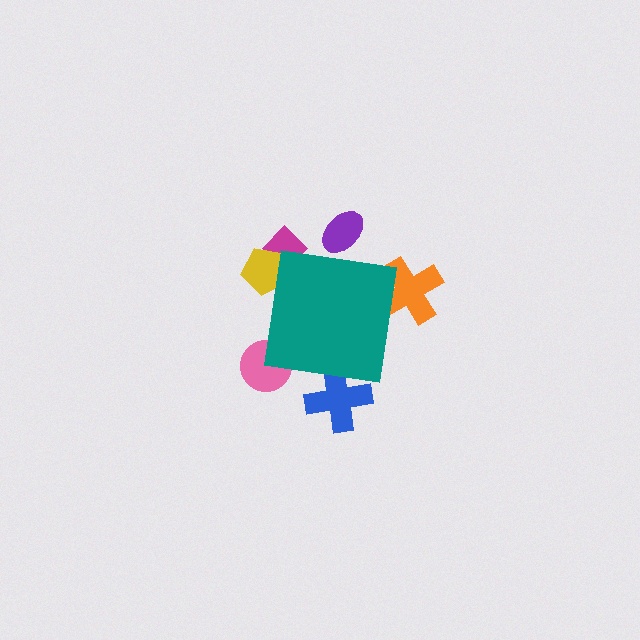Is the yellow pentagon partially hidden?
Yes, the yellow pentagon is partially hidden behind the teal square.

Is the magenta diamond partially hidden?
Yes, the magenta diamond is partially hidden behind the teal square.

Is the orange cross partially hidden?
Yes, the orange cross is partially hidden behind the teal square.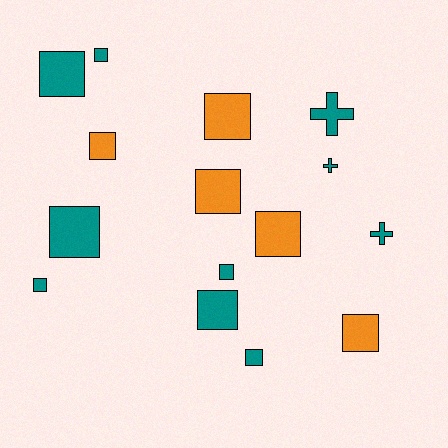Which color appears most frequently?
Teal, with 10 objects.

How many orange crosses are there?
There are no orange crosses.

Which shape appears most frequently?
Square, with 12 objects.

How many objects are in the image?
There are 15 objects.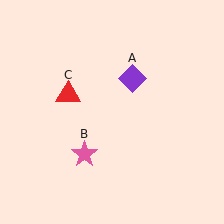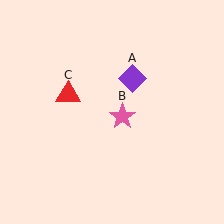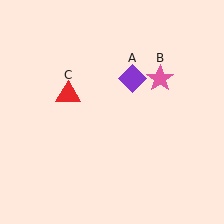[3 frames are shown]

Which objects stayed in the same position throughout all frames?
Purple diamond (object A) and red triangle (object C) remained stationary.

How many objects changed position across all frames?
1 object changed position: pink star (object B).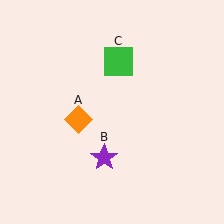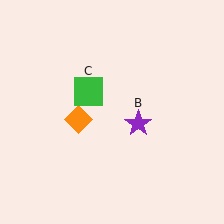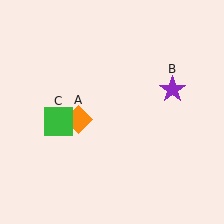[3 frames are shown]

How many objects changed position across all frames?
2 objects changed position: purple star (object B), green square (object C).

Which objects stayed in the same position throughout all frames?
Orange diamond (object A) remained stationary.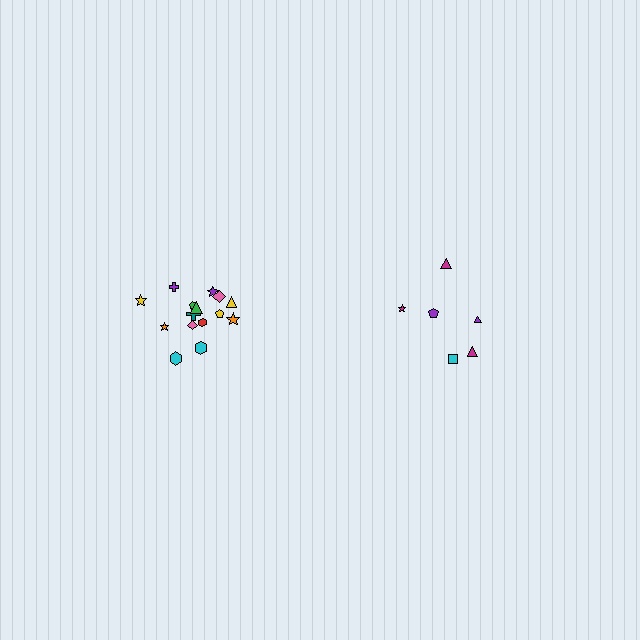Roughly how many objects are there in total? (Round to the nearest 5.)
Roughly 20 objects in total.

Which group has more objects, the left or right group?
The left group.